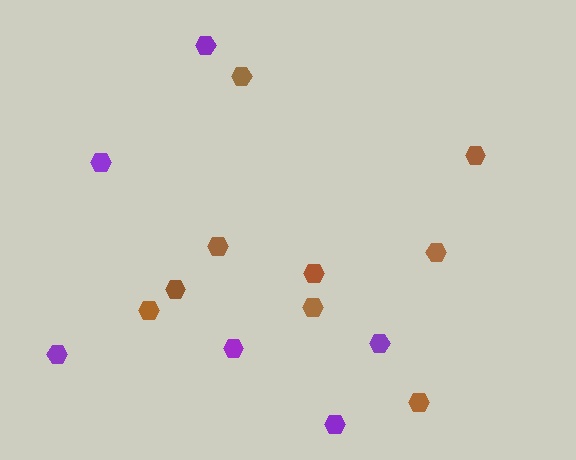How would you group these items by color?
There are 2 groups: one group of brown hexagons (9) and one group of purple hexagons (6).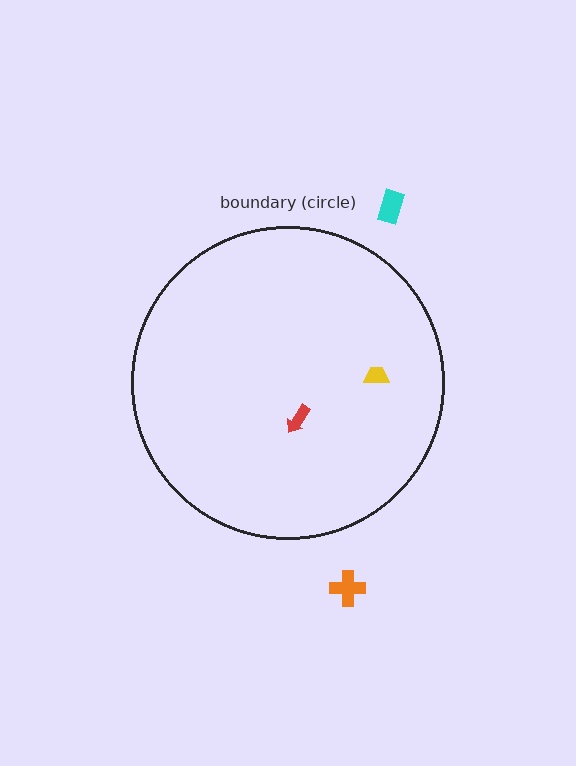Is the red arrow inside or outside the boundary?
Inside.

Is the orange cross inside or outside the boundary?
Outside.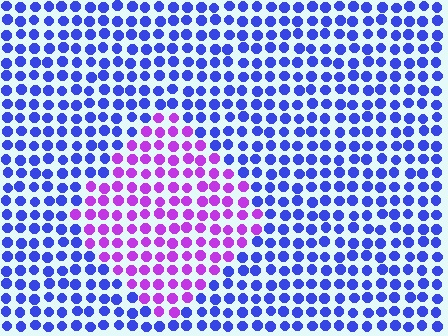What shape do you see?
I see a diamond.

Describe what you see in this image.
The image is filled with small blue elements in a uniform arrangement. A diamond-shaped region is visible where the elements are tinted to a slightly different hue, forming a subtle color boundary.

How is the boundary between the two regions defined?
The boundary is defined purely by a slight shift in hue (about 54 degrees). Spacing, size, and orientation are identical on both sides.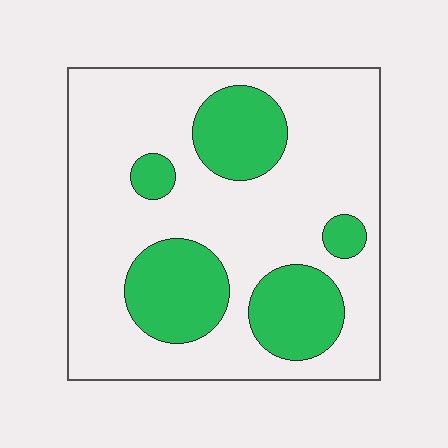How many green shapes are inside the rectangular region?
5.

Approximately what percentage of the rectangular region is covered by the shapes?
Approximately 25%.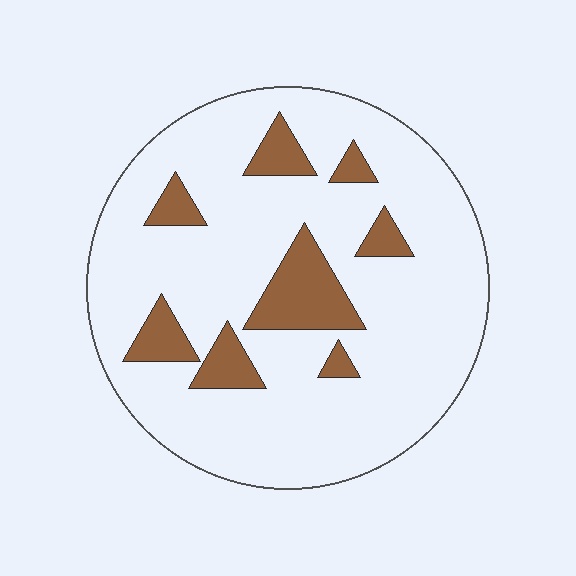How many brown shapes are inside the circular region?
8.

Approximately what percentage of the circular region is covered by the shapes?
Approximately 15%.